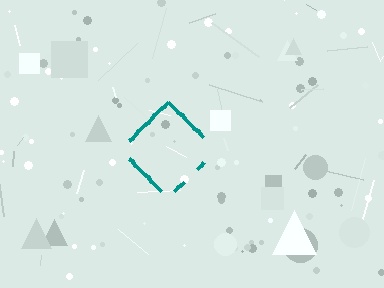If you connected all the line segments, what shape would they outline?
They would outline a diamond.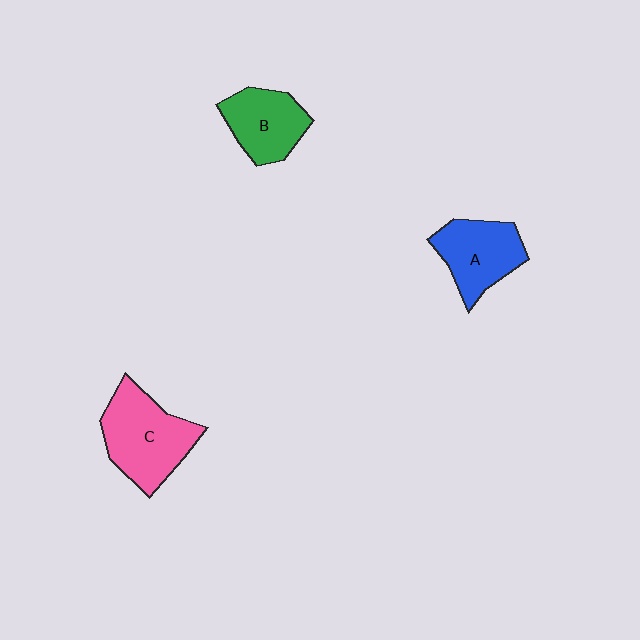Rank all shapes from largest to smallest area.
From largest to smallest: C (pink), A (blue), B (green).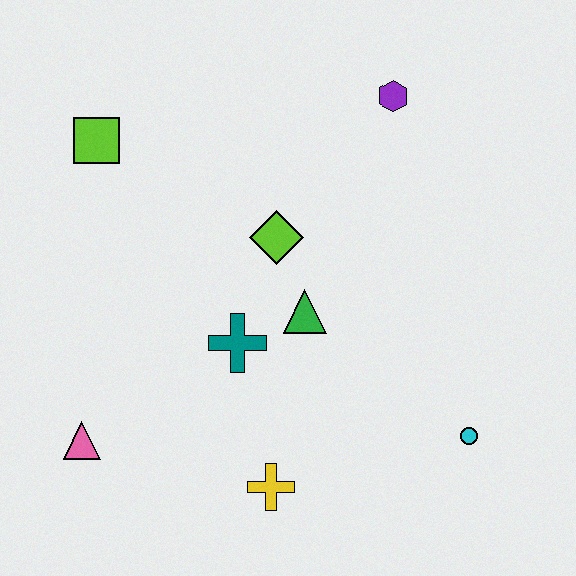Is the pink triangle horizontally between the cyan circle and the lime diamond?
No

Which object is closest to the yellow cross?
The teal cross is closest to the yellow cross.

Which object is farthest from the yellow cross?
The purple hexagon is farthest from the yellow cross.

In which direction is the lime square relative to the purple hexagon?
The lime square is to the left of the purple hexagon.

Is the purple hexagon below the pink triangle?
No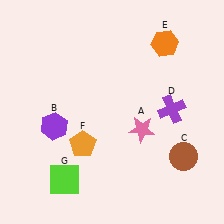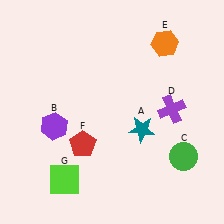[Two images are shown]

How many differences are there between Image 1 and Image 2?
There are 3 differences between the two images.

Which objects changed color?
A changed from pink to teal. C changed from brown to green. F changed from orange to red.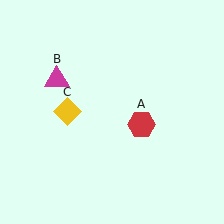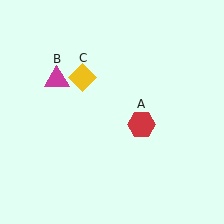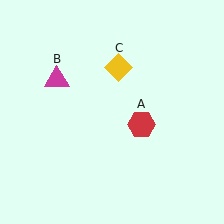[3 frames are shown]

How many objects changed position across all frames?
1 object changed position: yellow diamond (object C).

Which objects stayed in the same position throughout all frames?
Red hexagon (object A) and magenta triangle (object B) remained stationary.